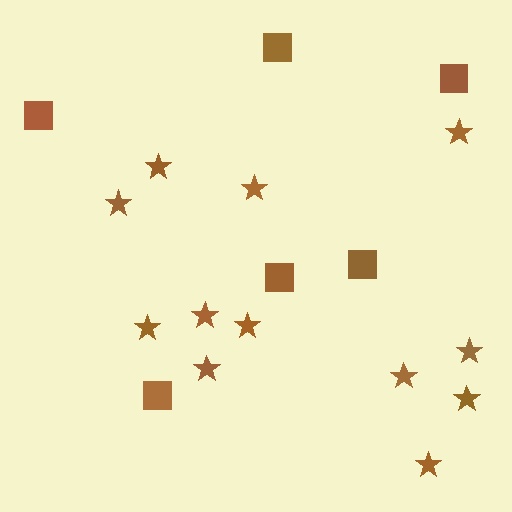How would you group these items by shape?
There are 2 groups: one group of stars (12) and one group of squares (6).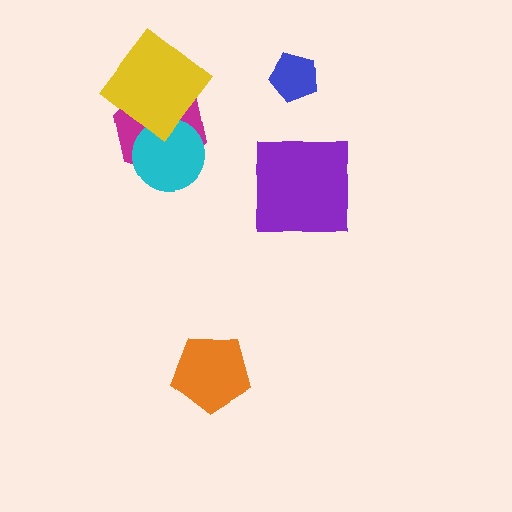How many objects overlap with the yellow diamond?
1 object overlaps with the yellow diamond.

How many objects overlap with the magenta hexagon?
2 objects overlap with the magenta hexagon.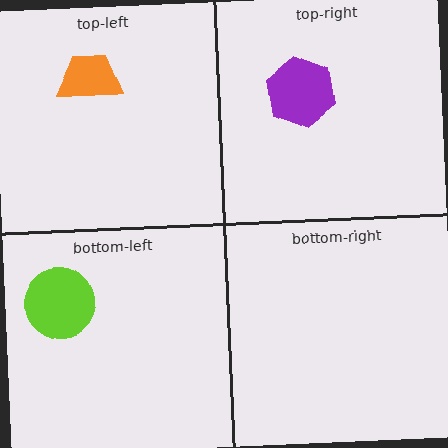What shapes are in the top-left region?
The orange trapezoid.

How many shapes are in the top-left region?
1.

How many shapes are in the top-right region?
1.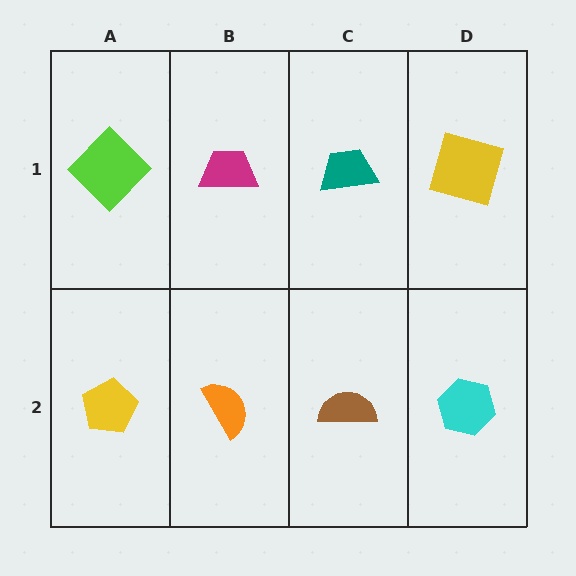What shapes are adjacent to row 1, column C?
A brown semicircle (row 2, column C), a magenta trapezoid (row 1, column B), a yellow square (row 1, column D).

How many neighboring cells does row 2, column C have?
3.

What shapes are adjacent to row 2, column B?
A magenta trapezoid (row 1, column B), a yellow pentagon (row 2, column A), a brown semicircle (row 2, column C).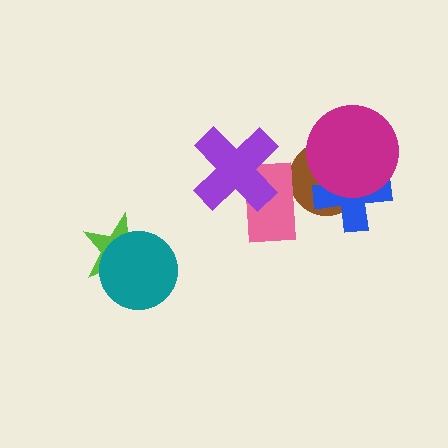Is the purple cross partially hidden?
No, no other shape covers it.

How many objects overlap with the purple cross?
1 object overlaps with the purple cross.